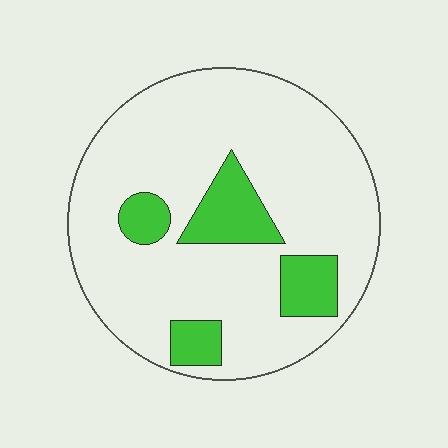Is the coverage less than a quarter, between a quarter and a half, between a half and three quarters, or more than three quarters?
Less than a quarter.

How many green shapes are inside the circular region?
4.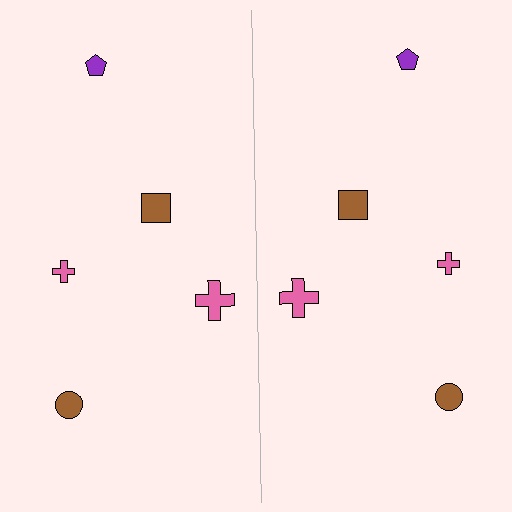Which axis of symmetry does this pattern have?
The pattern has a vertical axis of symmetry running through the center of the image.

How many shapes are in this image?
There are 10 shapes in this image.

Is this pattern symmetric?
Yes, this pattern has bilateral (reflection) symmetry.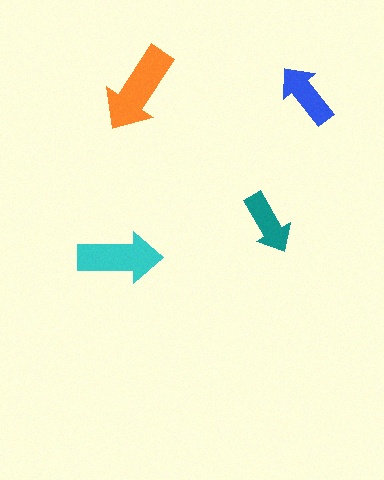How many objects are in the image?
There are 4 objects in the image.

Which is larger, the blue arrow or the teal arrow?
The blue one.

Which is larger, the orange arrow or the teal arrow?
The orange one.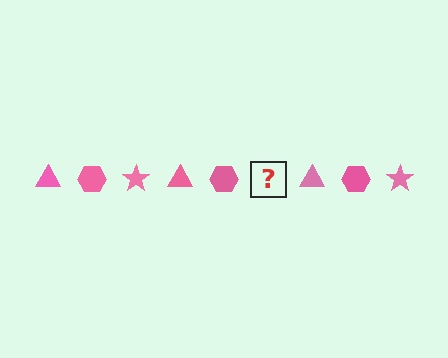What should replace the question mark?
The question mark should be replaced with a pink star.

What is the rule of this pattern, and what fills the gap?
The rule is that the pattern cycles through triangle, hexagon, star shapes in pink. The gap should be filled with a pink star.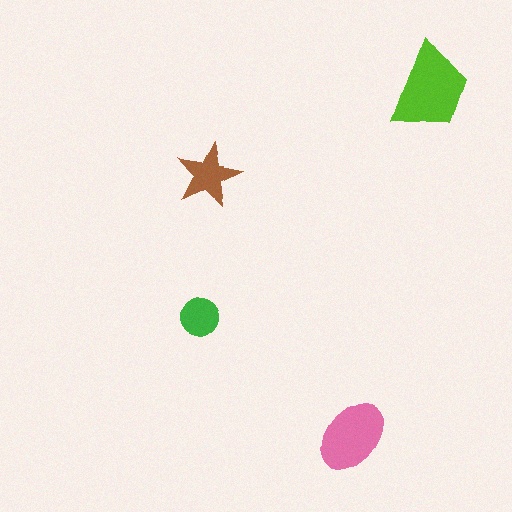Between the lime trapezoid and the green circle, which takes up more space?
The lime trapezoid.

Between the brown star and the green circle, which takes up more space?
The brown star.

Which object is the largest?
The lime trapezoid.